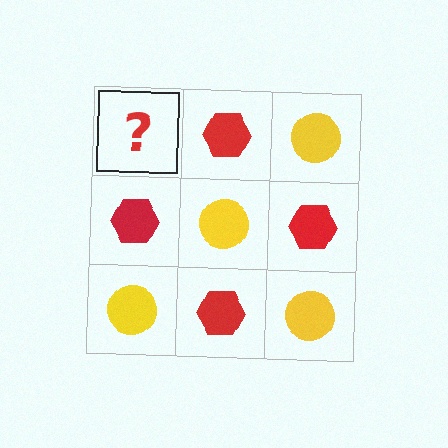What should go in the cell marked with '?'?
The missing cell should contain a yellow circle.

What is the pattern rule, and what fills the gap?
The rule is that it alternates yellow circle and red hexagon in a checkerboard pattern. The gap should be filled with a yellow circle.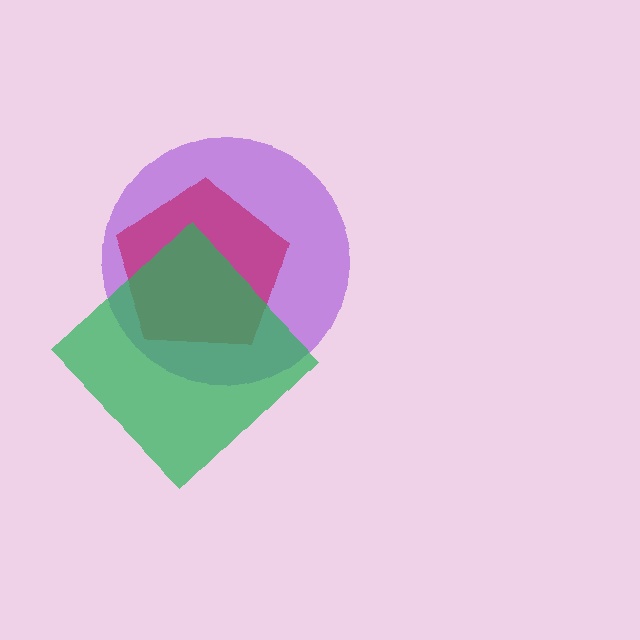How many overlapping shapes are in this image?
There are 3 overlapping shapes in the image.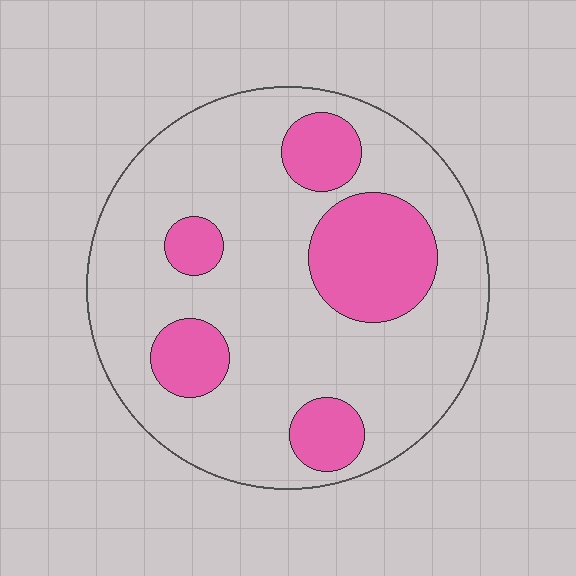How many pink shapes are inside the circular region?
5.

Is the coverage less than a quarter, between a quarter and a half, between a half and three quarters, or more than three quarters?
Less than a quarter.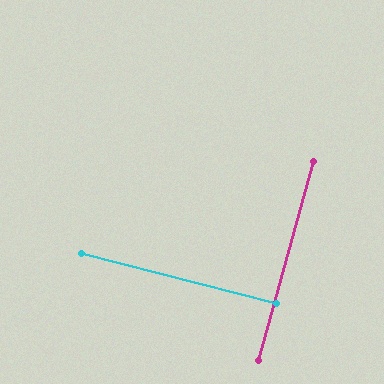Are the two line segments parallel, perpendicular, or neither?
Perpendicular — they meet at approximately 89°.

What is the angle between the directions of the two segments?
Approximately 89 degrees.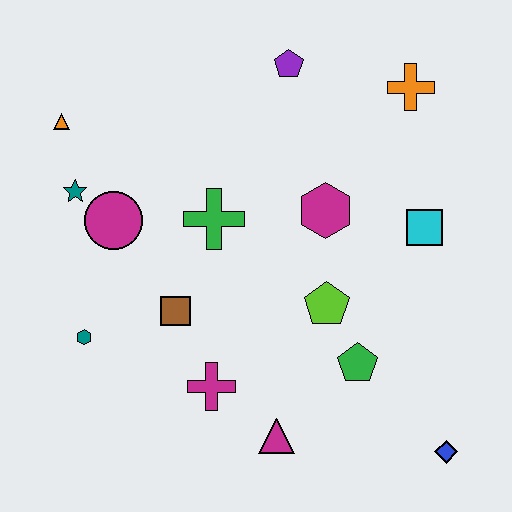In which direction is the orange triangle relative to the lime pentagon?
The orange triangle is to the left of the lime pentagon.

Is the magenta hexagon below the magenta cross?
No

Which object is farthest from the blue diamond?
The orange triangle is farthest from the blue diamond.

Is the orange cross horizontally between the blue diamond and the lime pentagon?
Yes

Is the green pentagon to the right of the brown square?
Yes